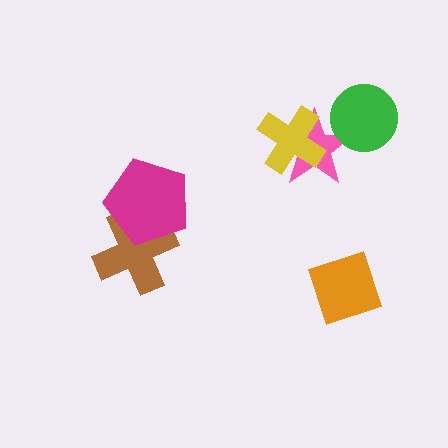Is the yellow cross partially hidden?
No, no other shape covers it.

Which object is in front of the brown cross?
The magenta pentagon is in front of the brown cross.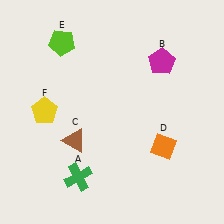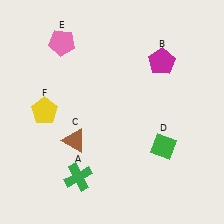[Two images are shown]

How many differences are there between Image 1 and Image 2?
There are 2 differences between the two images.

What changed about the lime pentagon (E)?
In Image 1, E is lime. In Image 2, it changed to pink.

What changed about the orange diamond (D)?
In Image 1, D is orange. In Image 2, it changed to green.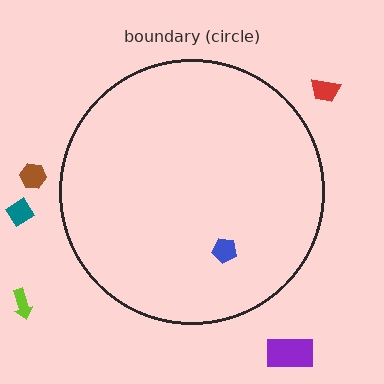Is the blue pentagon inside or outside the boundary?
Inside.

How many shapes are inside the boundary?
1 inside, 5 outside.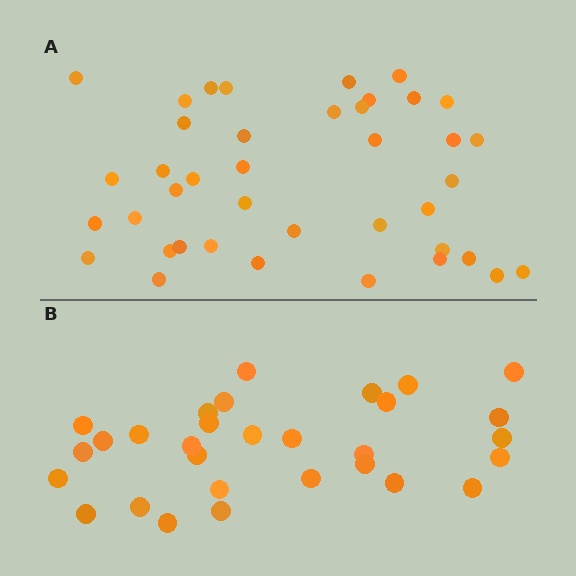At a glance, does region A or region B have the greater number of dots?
Region A (the top region) has more dots.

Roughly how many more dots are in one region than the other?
Region A has roughly 10 or so more dots than region B.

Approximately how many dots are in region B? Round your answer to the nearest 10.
About 30 dots.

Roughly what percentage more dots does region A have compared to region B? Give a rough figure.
About 35% more.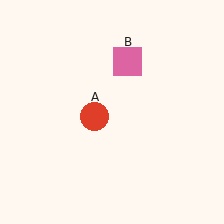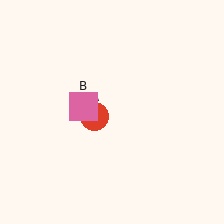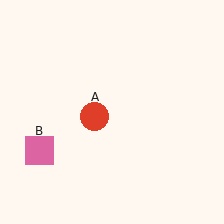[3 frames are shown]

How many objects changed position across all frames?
1 object changed position: pink square (object B).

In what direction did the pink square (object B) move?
The pink square (object B) moved down and to the left.